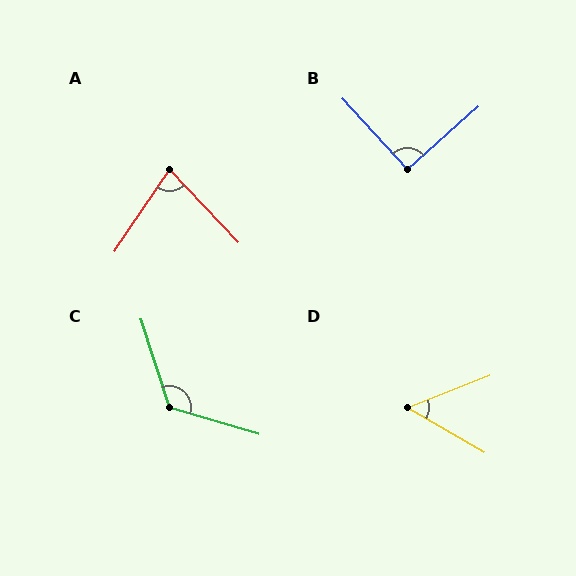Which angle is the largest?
C, at approximately 124 degrees.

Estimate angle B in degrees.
Approximately 91 degrees.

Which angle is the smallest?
D, at approximately 51 degrees.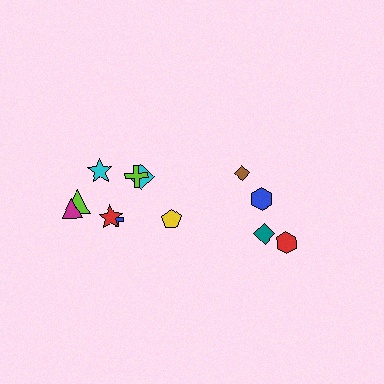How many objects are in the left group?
There are 8 objects.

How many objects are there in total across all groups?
There are 12 objects.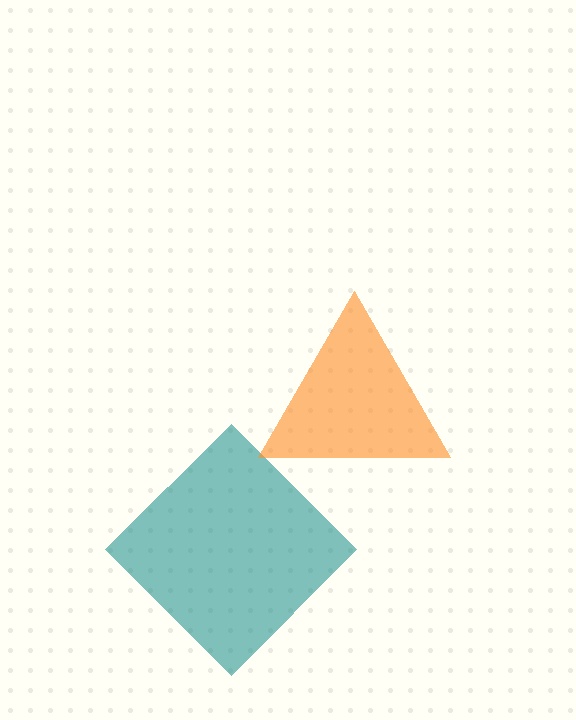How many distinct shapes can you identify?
There are 2 distinct shapes: a teal diamond, an orange triangle.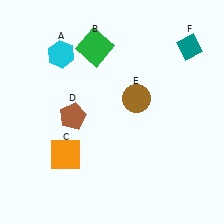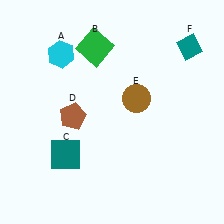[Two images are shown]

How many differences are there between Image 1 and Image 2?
There is 1 difference between the two images.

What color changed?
The square (C) changed from orange in Image 1 to teal in Image 2.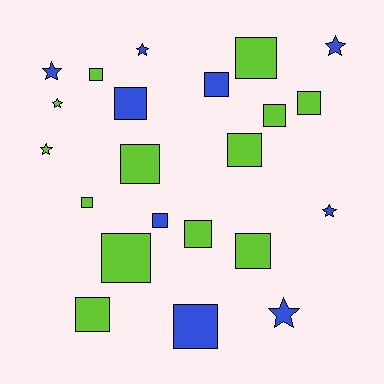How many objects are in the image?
There are 22 objects.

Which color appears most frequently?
Lime, with 13 objects.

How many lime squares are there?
There are 11 lime squares.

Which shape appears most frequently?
Square, with 15 objects.